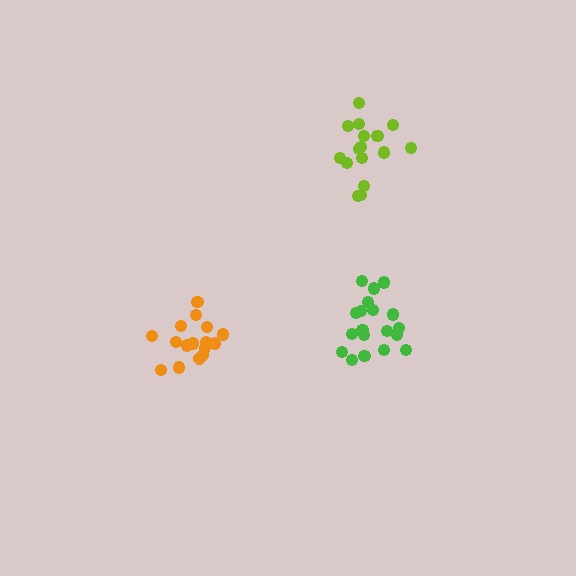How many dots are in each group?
Group 1: 16 dots, Group 2: 16 dots, Group 3: 19 dots (51 total).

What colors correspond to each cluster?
The clusters are colored: orange, lime, green.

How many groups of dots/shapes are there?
There are 3 groups.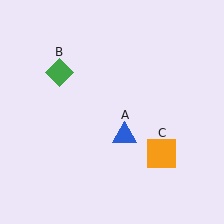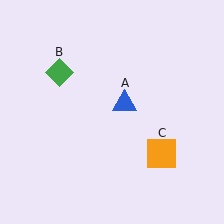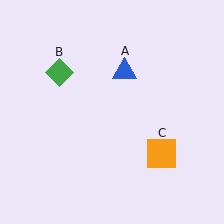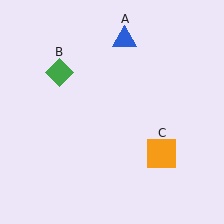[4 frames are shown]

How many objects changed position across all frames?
1 object changed position: blue triangle (object A).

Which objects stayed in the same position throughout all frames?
Green diamond (object B) and orange square (object C) remained stationary.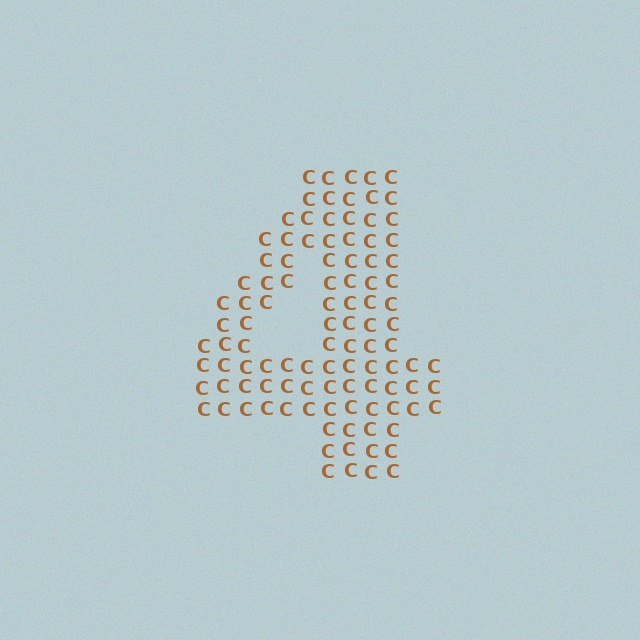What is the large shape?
The large shape is the digit 4.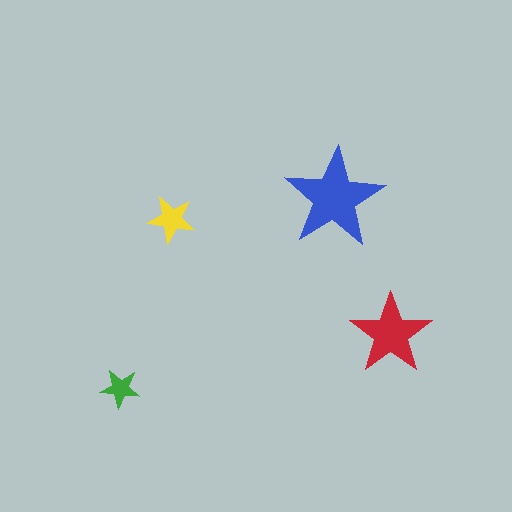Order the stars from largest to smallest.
the blue one, the red one, the yellow one, the green one.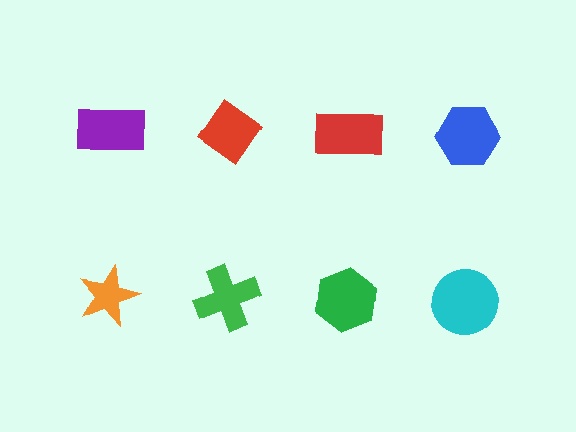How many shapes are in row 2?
4 shapes.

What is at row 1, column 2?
A red diamond.